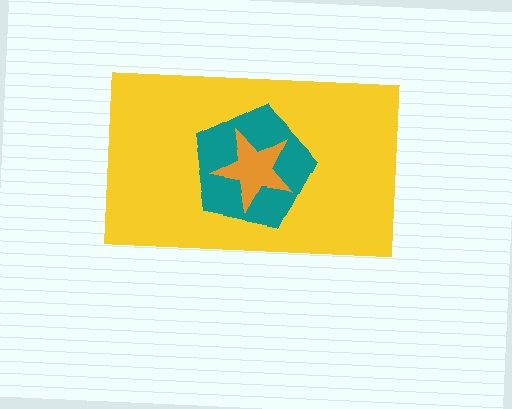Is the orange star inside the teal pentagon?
Yes.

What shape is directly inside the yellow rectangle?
The teal pentagon.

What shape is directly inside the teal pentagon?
The orange star.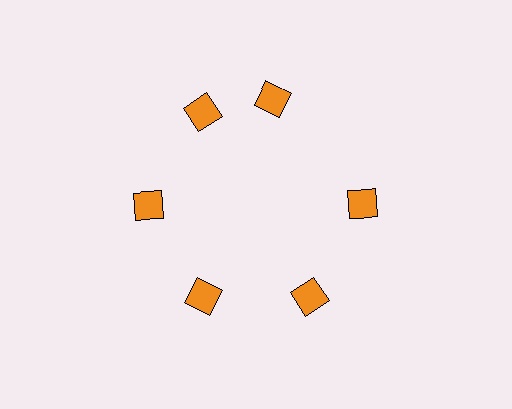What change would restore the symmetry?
The symmetry would be restored by rotating it back into even spacing with its neighbors so that all 6 diamonds sit at equal angles and equal distance from the center.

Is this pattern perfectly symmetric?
No. The 6 orange diamonds are arranged in a ring, but one element near the 1 o'clock position is rotated out of alignment along the ring, breaking the 6-fold rotational symmetry.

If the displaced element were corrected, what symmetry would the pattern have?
It would have 6-fold rotational symmetry — the pattern would map onto itself every 60 degrees.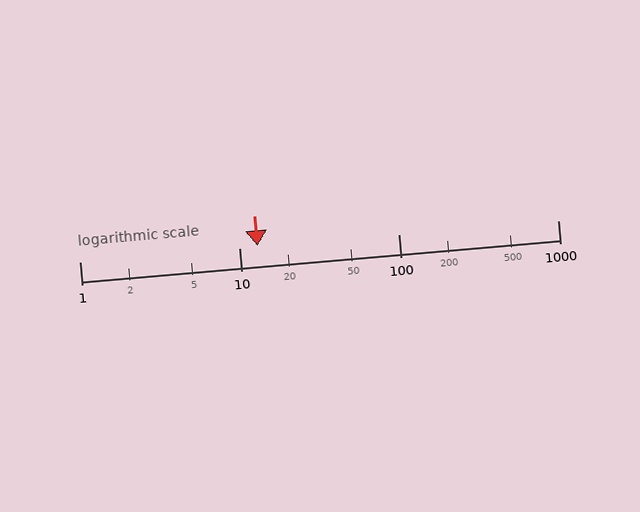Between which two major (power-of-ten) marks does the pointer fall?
The pointer is between 10 and 100.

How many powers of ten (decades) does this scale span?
The scale spans 3 decades, from 1 to 1000.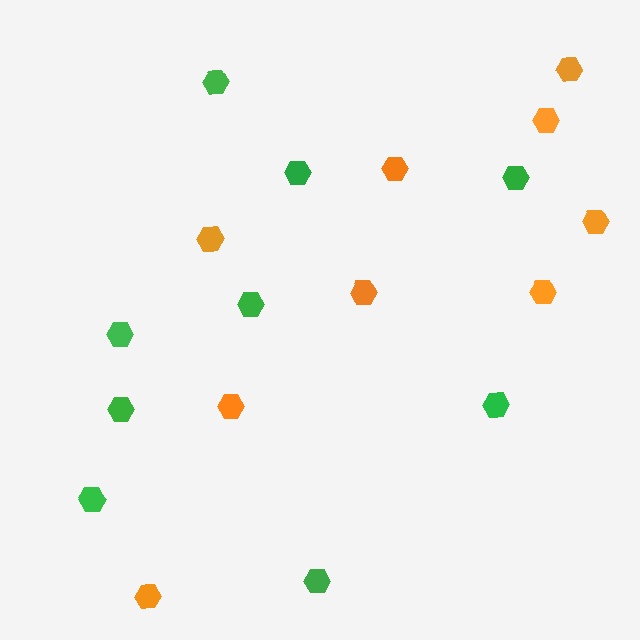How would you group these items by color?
There are 2 groups: one group of green hexagons (9) and one group of orange hexagons (9).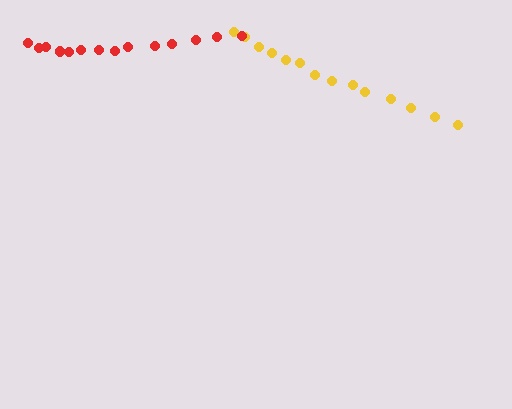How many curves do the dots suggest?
There are 2 distinct paths.